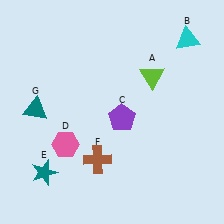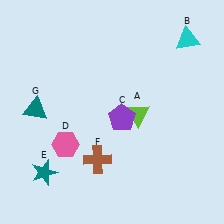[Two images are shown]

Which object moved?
The lime triangle (A) moved down.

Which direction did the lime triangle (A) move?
The lime triangle (A) moved down.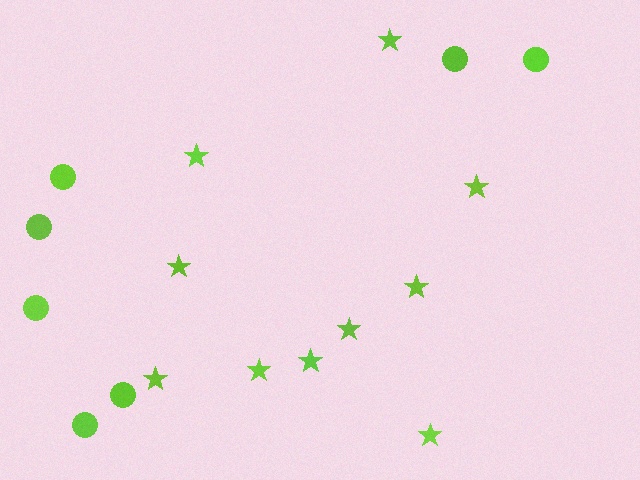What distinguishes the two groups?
There are 2 groups: one group of circles (7) and one group of stars (10).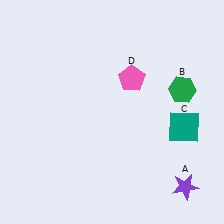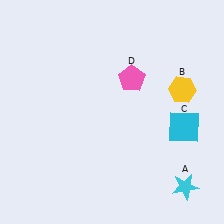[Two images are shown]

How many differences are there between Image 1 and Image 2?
There are 3 differences between the two images.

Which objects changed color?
A changed from purple to cyan. B changed from green to yellow. C changed from teal to cyan.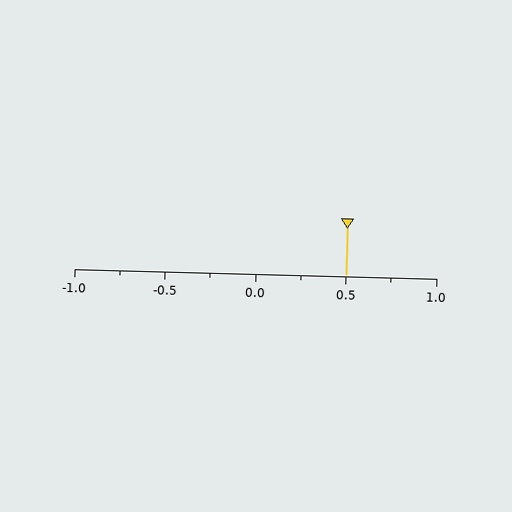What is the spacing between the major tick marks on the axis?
The major ticks are spaced 0.5 apart.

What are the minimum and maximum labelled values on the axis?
The axis runs from -1.0 to 1.0.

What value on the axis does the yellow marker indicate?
The marker indicates approximately 0.5.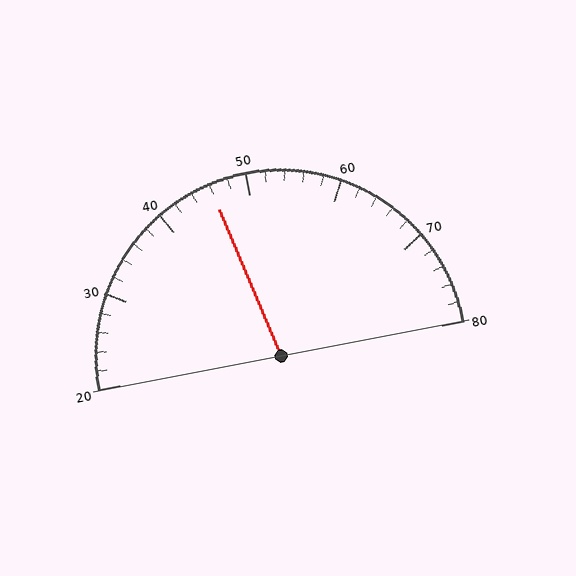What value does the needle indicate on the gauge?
The needle indicates approximately 46.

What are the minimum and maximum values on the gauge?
The gauge ranges from 20 to 80.